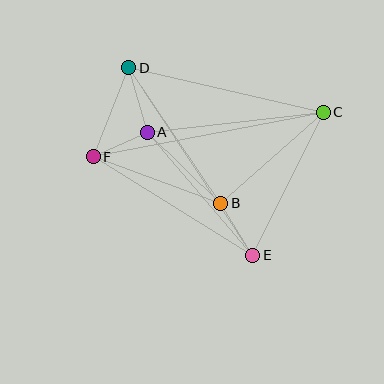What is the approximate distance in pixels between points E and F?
The distance between E and F is approximately 188 pixels.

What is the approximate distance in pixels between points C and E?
The distance between C and E is approximately 160 pixels.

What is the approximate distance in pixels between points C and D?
The distance between C and D is approximately 200 pixels.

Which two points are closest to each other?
Points A and F are closest to each other.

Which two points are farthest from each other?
Points C and F are farthest from each other.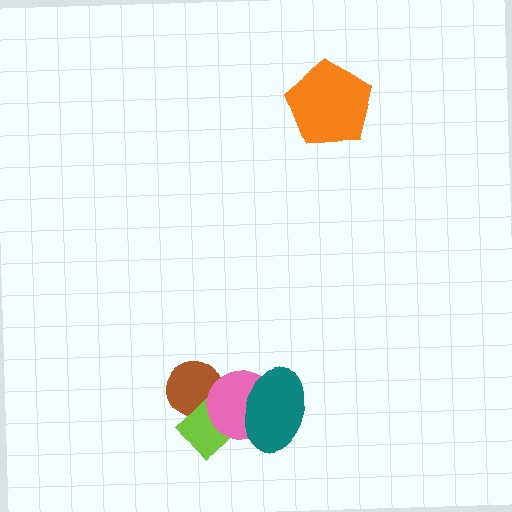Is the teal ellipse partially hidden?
No, no other shape covers it.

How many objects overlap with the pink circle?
3 objects overlap with the pink circle.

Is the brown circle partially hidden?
Yes, it is partially covered by another shape.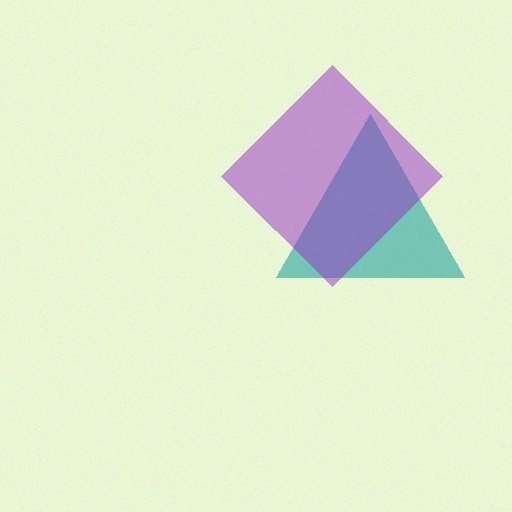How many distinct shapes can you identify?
There are 2 distinct shapes: a teal triangle, a purple diamond.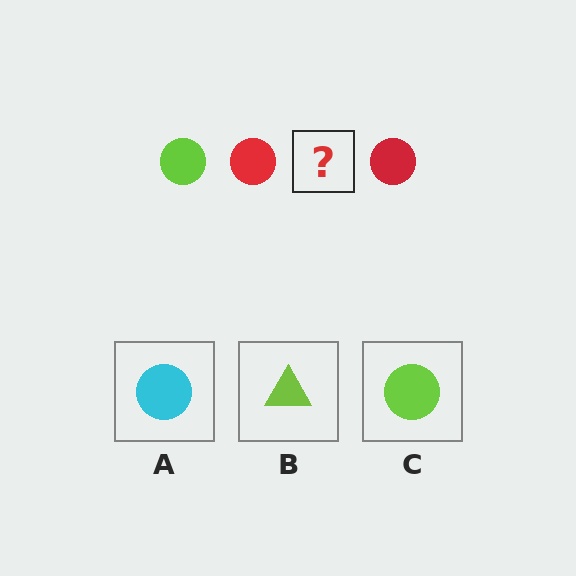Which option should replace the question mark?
Option C.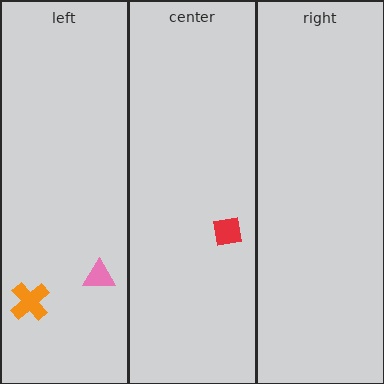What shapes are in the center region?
The red square.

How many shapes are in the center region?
1.